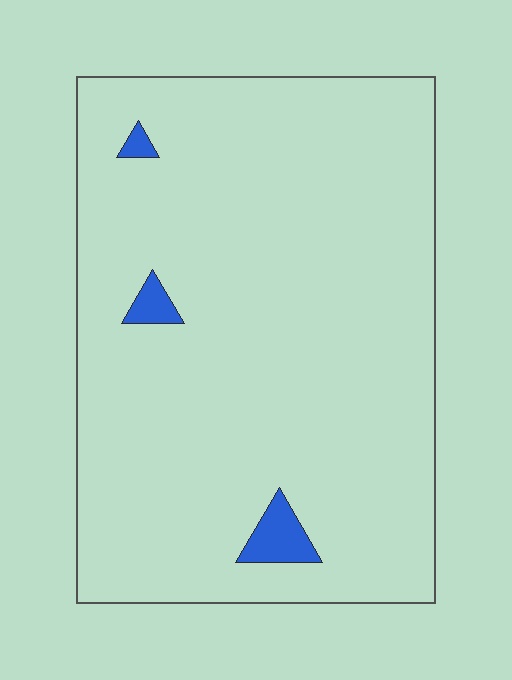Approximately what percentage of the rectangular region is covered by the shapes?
Approximately 5%.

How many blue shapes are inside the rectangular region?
3.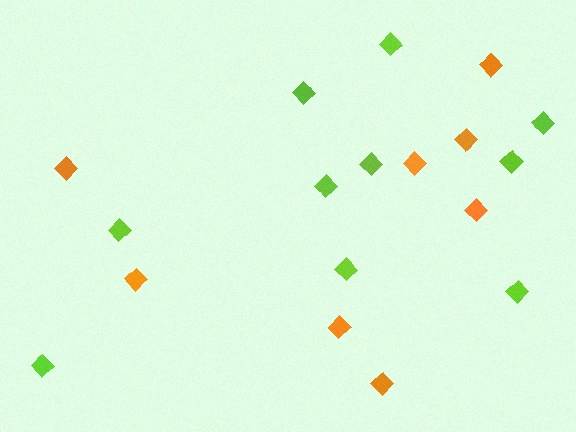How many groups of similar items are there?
There are 2 groups: one group of lime diamonds (10) and one group of orange diamonds (8).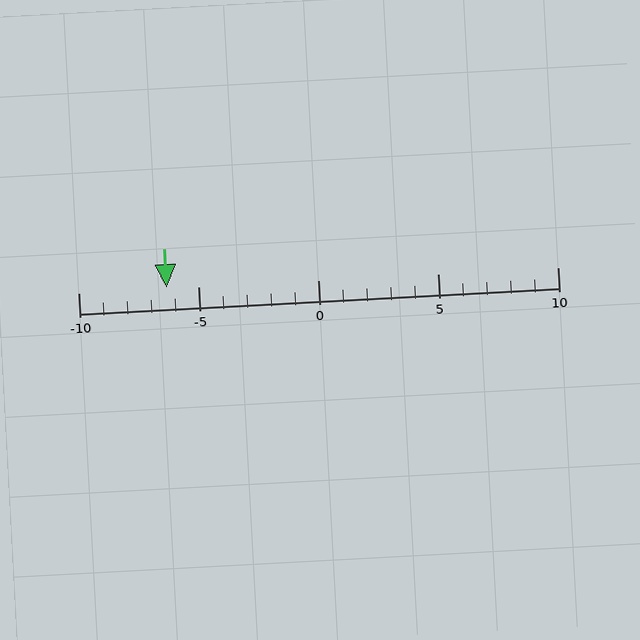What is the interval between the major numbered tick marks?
The major tick marks are spaced 5 units apart.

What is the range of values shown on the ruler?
The ruler shows values from -10 to 10.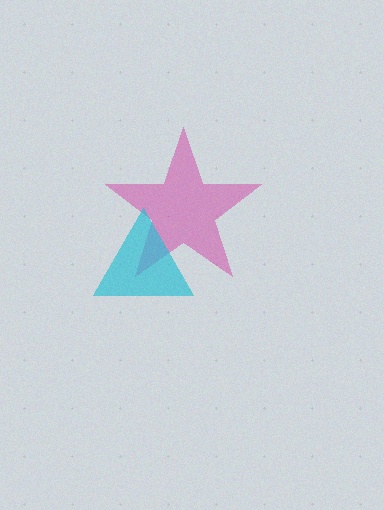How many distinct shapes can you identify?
There are 2 distinct shapes: a magenta star, a cyan triangle.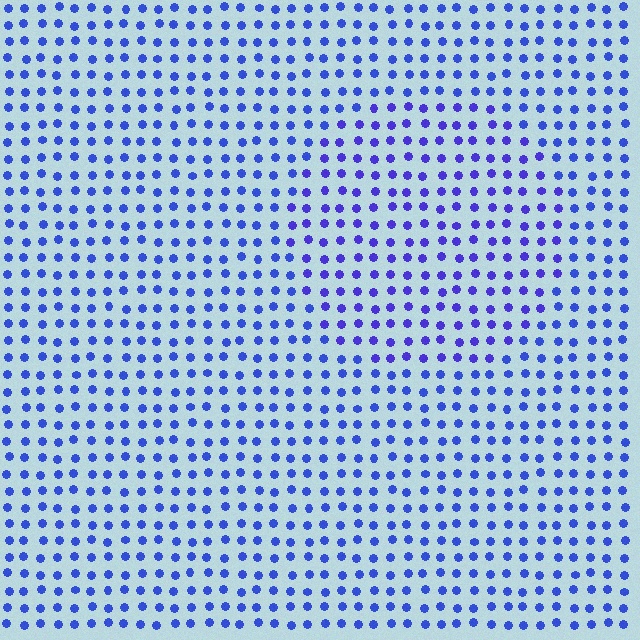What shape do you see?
I see a circle.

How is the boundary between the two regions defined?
The boundary is defined purely by a slight shift in hue (about 19 degrees). Spacing, size, and orientation are identical on both sides.